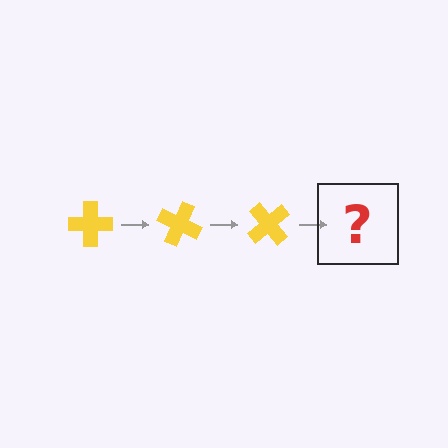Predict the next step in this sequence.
The next step is a yellow cross rotated 75 degrees.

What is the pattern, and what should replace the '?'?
The pattern is that the cross rotates 25 degrees each step. The '?' should be a yellow cross rotated 75 degrees.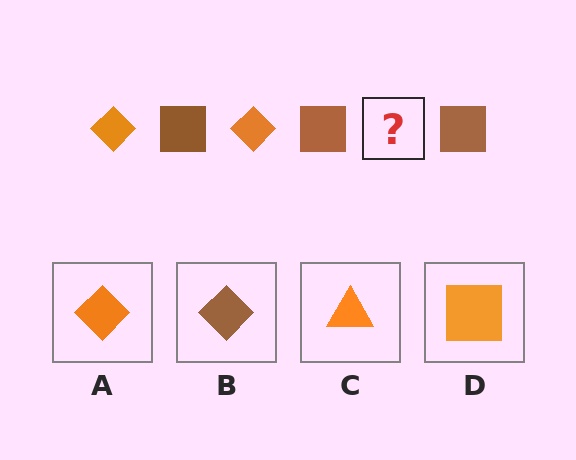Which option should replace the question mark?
Option A.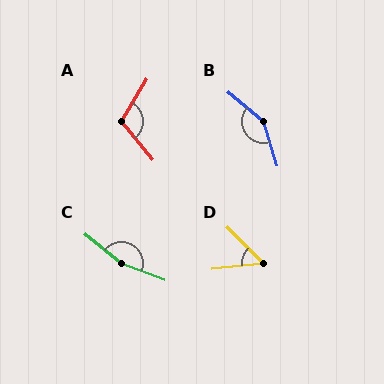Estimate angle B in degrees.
Approximately 147 degrees.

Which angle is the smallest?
D, at approximately 51 degrees.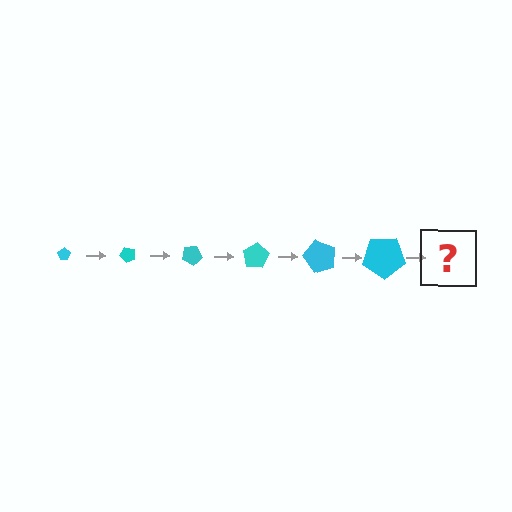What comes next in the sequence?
The next element should be a pentagon, larger than the previous one and rotated 300 degrees from the start.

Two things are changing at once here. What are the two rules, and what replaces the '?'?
The two rules are that the pentagon grows larger each step and it rotates 50 degrees each step. The '?' should be a pentagon, larger than the previous one and rotated 300 degrees from the start.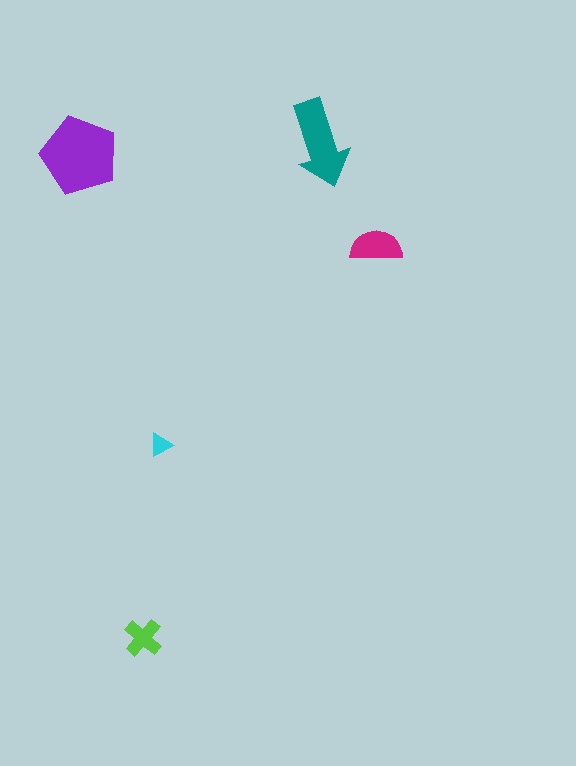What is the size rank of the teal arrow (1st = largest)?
2nd.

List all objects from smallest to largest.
The cyan triangle, the lime cross, the magenta semicircle, the teal arrow, the purple pentagon.